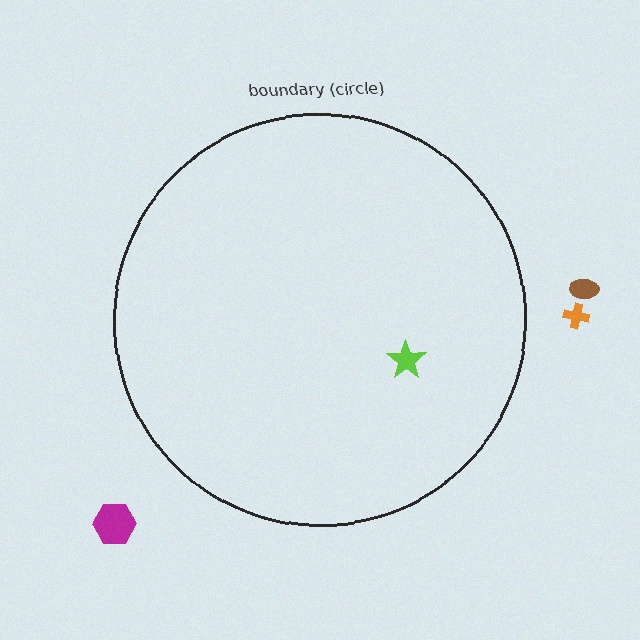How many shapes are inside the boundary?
1 inside, 3 outside.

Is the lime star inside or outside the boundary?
Inside.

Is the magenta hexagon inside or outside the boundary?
Outside.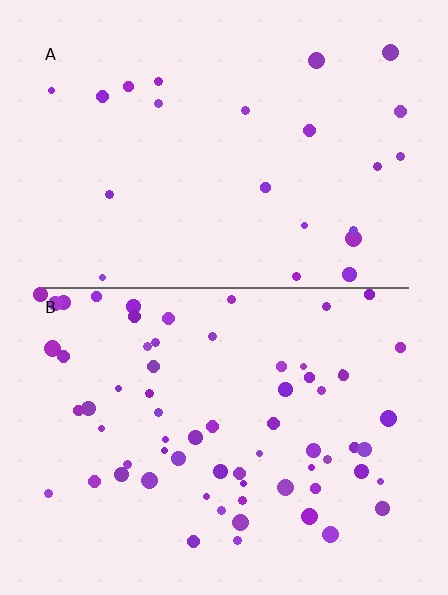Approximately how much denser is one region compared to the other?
Approximately 3.0× — region B over region A.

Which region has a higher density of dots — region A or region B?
B (the bottom).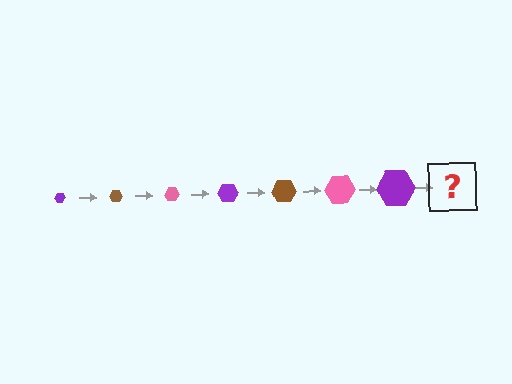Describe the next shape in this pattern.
It should be a brown hexagon, larger than the previous one.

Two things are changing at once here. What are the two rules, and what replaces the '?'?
The two rules are that the hexagon grows larger each step and the color cycles through purple, brown, and pink. The '?' should be a brown hexagon, larger than the previous one.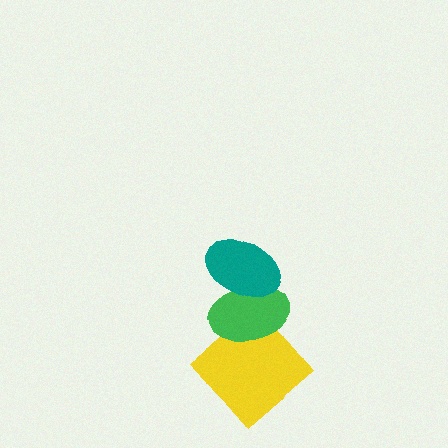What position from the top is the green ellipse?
The green ellipse is 2nd from the top.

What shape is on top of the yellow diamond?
The green ellipse is on top of the yellow diamond.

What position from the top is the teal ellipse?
The teal ellipse is 1st from the top.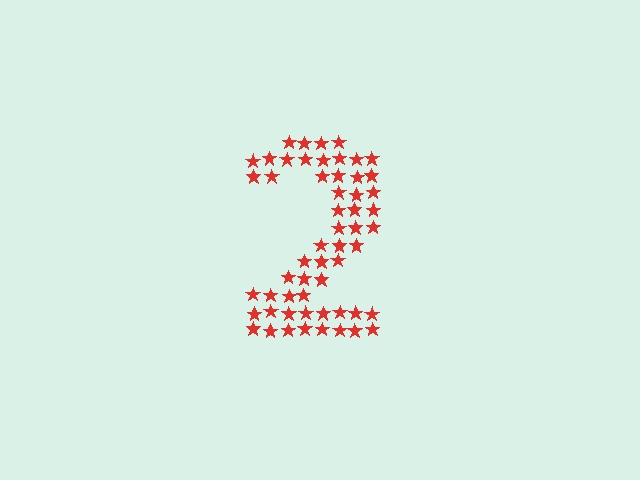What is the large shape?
The large shape is the digit 2.